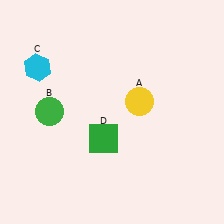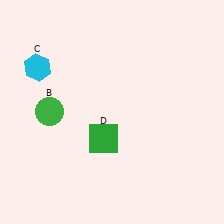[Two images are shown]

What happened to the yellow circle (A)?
The yellow circle (A) was removed in Image 2. It was in the top-right area of Image 1.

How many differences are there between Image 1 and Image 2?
There is 1 difference between the two images.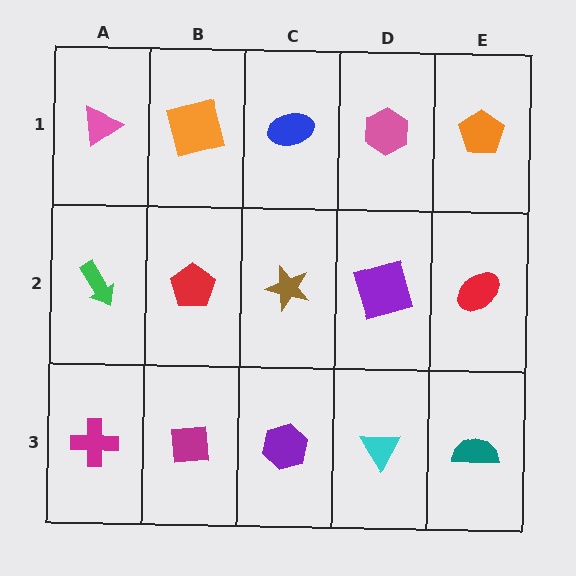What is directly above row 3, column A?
A green arrow.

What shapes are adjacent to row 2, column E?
An orange pentagon (row 1, column E), a teal semicircle (row 3, column E), a purple square (row 2, column D).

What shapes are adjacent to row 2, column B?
An orange square (row 1, column B), a magenta square (row 3, column B), a green arrow (row 2, column A), a brown star (row 2, column C).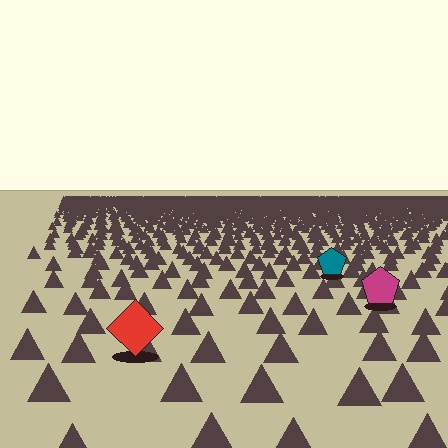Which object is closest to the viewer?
The red diamond is closest. The texture marks near it are larger and more spread out.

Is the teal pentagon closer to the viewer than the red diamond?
No. The red diamond is closer — you can tell from the texture gradient: the ground texture is coarser near it.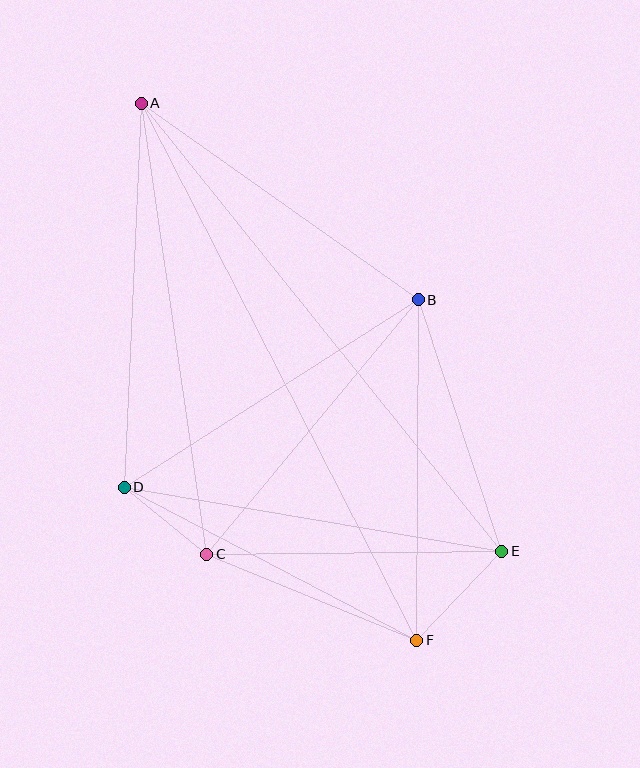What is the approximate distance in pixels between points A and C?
The distance between A and C is approximately 456 pixels.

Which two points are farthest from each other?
Points A and F are farthest from each other.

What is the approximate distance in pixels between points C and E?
The distance between C and E is approximately 295 pixels.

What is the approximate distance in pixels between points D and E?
The distance between D and E is approximately 383 pixels.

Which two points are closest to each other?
Points C and D are closest to each other.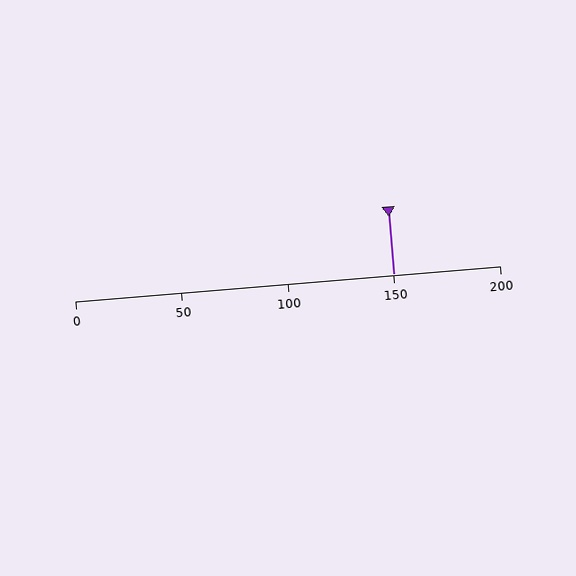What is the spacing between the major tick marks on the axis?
The major ticks are spaced 50 apart.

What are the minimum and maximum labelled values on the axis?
The axis runs from 0 to 200.